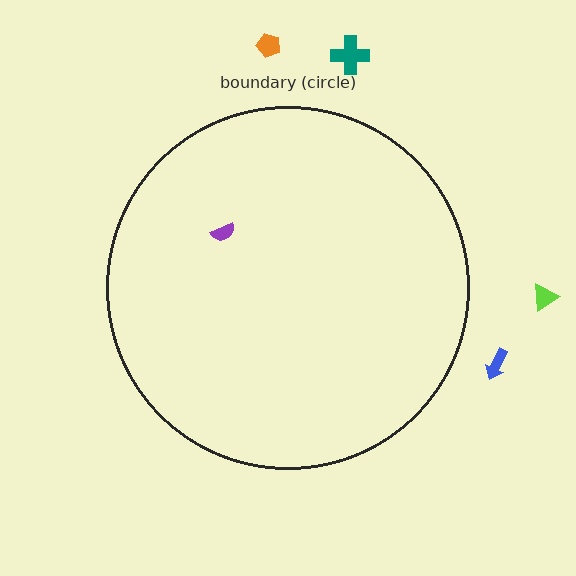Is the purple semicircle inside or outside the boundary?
Inside.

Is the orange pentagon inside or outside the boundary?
Outside.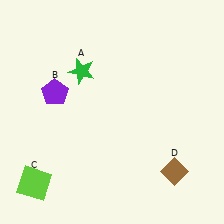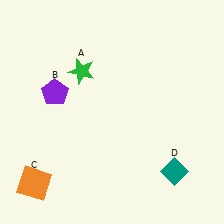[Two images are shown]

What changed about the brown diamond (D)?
In Image 1, D is brown. In Image 2, it changed to teal.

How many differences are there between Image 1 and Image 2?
There are 2 differences between the two images.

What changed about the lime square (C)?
In Image 1, C is lime. In Image 2, it changed to orange.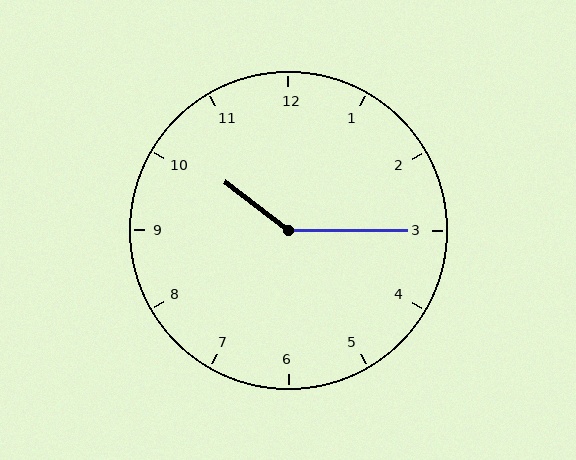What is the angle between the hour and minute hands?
Approximately 142 degrees.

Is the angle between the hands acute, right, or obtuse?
It is obtuse.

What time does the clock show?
10:15.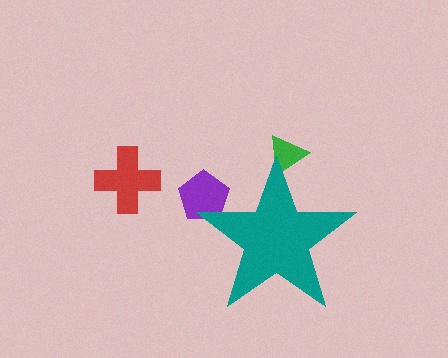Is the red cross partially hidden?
No, the red cross is fully visible.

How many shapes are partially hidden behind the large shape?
2 shapes are partially hidden.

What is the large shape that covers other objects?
A teal star.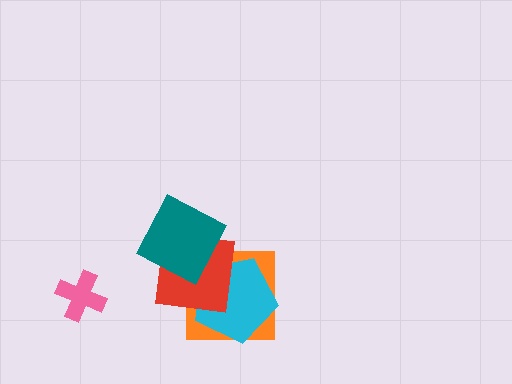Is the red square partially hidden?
Yes, it is partially covered by another shape.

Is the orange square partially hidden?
Yes, it is partially covered by another shape.